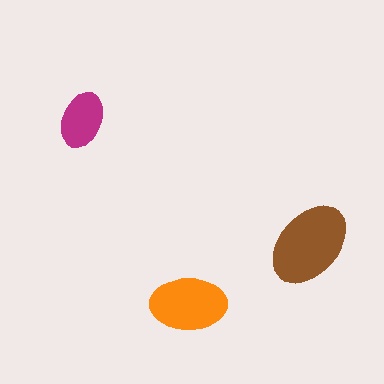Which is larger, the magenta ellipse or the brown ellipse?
The brown one.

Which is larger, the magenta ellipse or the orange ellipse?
The orange one.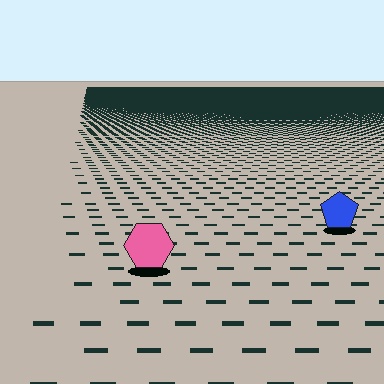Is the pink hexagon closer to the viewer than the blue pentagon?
Yes. The pink hexagon is closer — you can tell from the texture gradient: the ground texture is coarser near it.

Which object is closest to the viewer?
The pink hexagon is closest. The texture marks near it are larger and more spread out.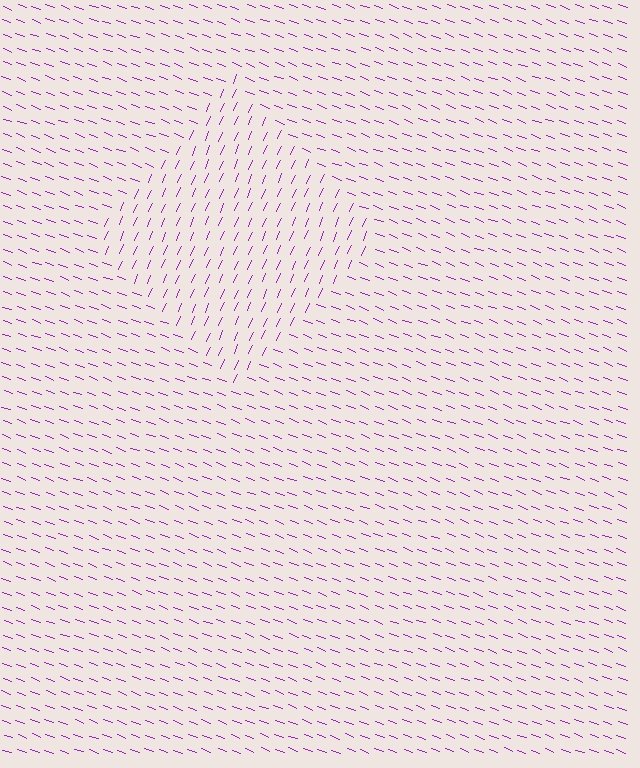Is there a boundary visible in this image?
Yes, there is a texture boundary formed by a change in line orientation.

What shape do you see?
I see a diamond.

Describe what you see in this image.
The image is filled with small purple line segments. A diamond region in the image has lines oriented differently from the surrounding lines, creating a visible texture boundary.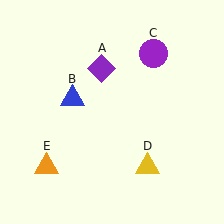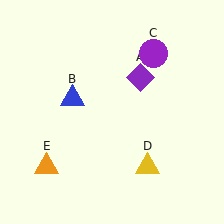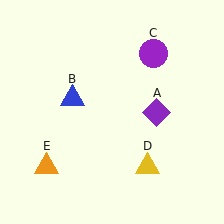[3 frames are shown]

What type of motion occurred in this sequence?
The purple diamond (object A) rotated clockwise around the center of the scene.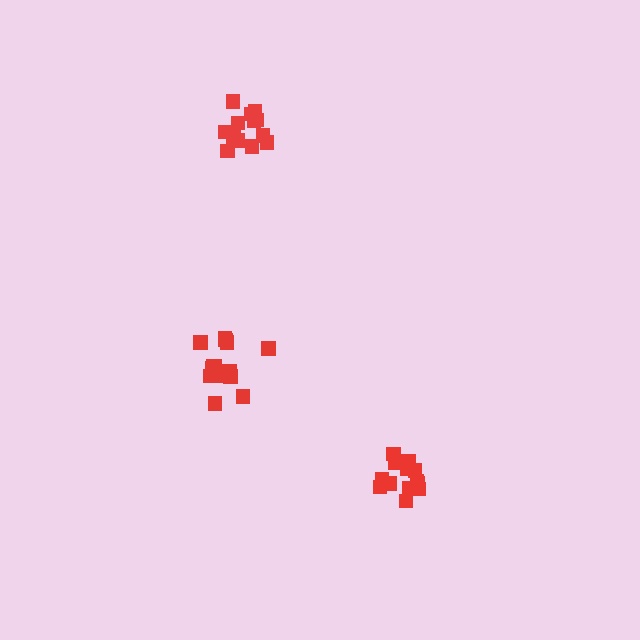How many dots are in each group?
Group 1: 14 dots, Group 2: 13 dots, Group 3: 13 dots (40 total).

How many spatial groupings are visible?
There are 3 spatial groupings.